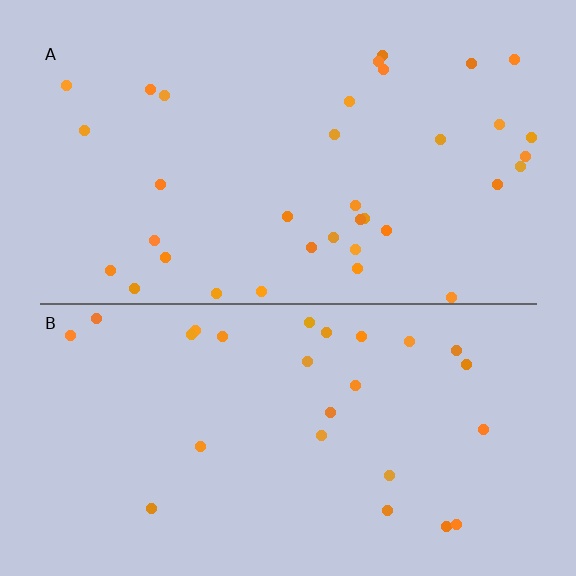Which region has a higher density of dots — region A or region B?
A (the top).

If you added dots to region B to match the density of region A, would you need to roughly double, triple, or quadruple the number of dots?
Approximately double.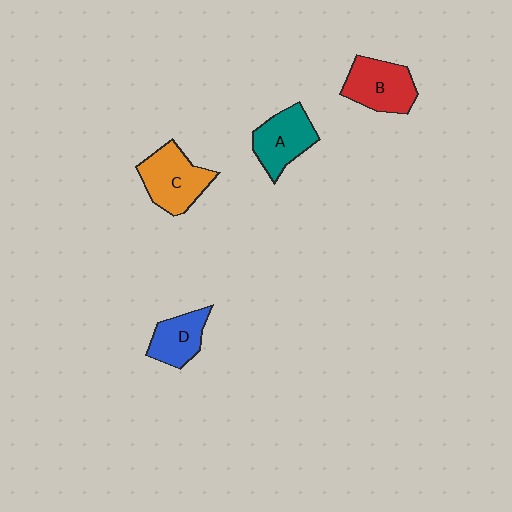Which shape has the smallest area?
Shape D (blue).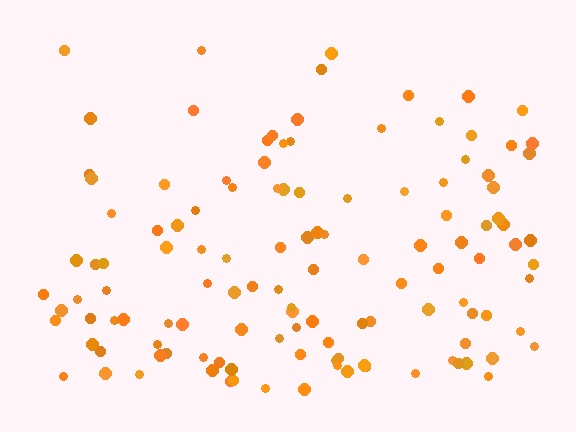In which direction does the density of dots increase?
From top to bottom, with the bottom side densest.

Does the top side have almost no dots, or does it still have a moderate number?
Still a moderate number, just noticeably fewer than the bottom.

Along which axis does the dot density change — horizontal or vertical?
Vertical.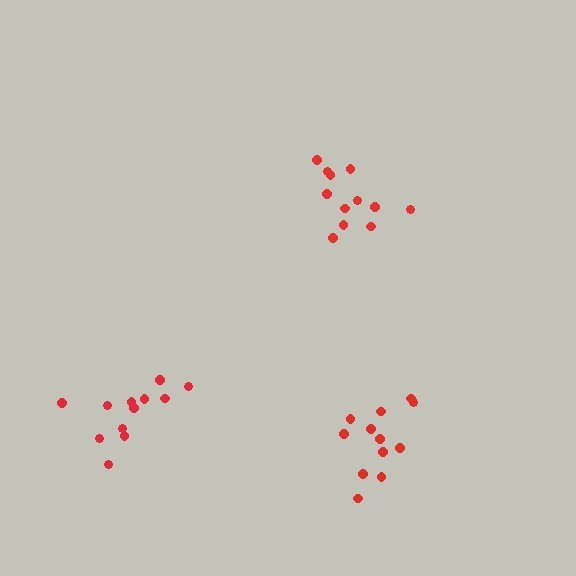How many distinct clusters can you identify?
There are 3 distinct clusters.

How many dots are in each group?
Group 1: 12 dots, Group 2: 12 dots, Group 3: 12 dots (36 total).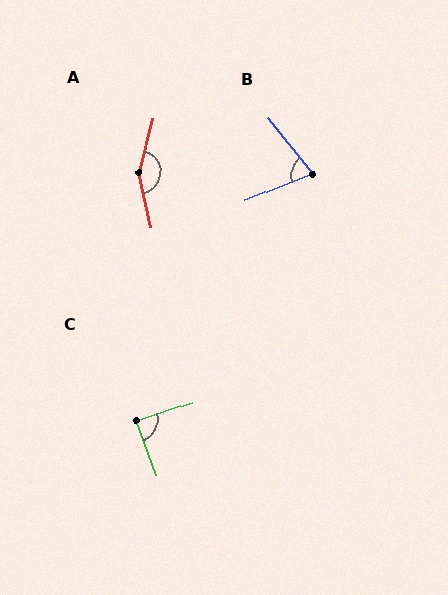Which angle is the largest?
A, at approximately 153 degrees.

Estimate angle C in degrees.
Approximately 88 degrees.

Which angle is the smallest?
B, at approximately 73 degrees.